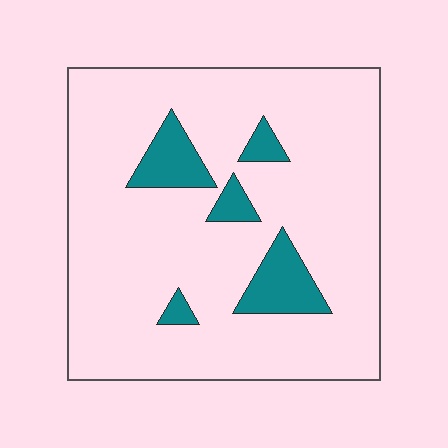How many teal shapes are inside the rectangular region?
5.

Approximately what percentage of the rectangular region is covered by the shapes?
Approximately 10%.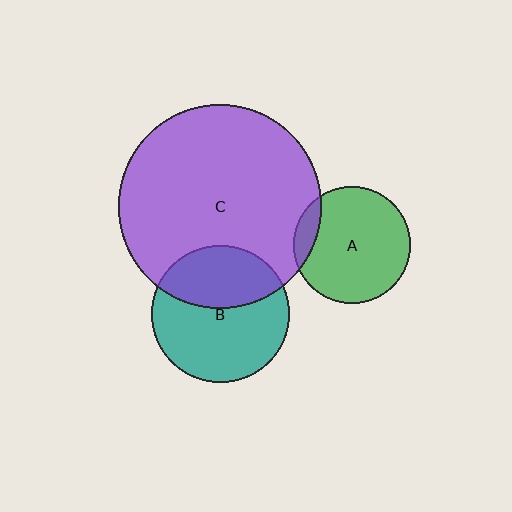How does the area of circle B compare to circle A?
Approximately 1.4 times.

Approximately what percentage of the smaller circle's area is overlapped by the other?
Approximately 10%.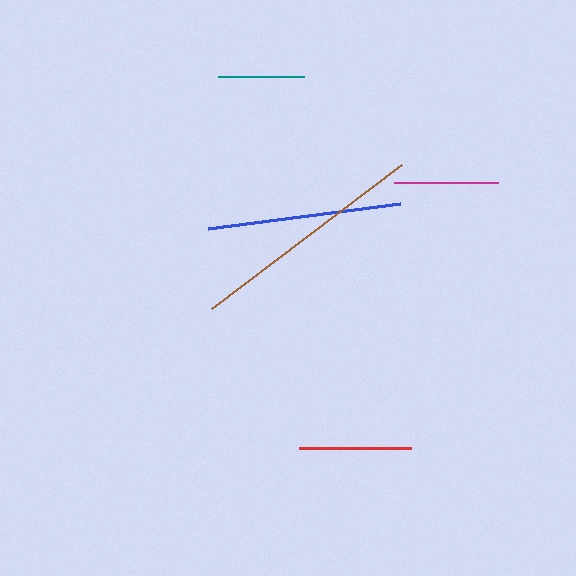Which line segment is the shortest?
The teal line is the shortest at approximately 86 pixels.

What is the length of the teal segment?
The teal segment is approximately 86 pixels long.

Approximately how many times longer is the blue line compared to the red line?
The blue line is approximately 1.7 times the length of the red line.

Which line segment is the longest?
The brown line is the longest at approximately 239 pixels.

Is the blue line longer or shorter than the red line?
The blue line is longer than the red line.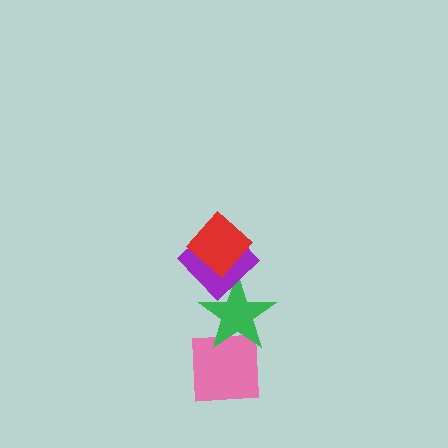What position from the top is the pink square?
The pink square is 4th from the top.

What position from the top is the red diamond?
The red diamond is 1st from the top.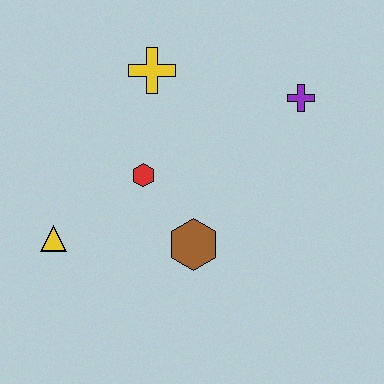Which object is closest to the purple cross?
The yellow cross is closest to the purple cross.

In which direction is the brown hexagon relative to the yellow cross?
The brown hexagon is below the yellow cross.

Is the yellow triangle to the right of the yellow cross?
No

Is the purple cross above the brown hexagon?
Yes